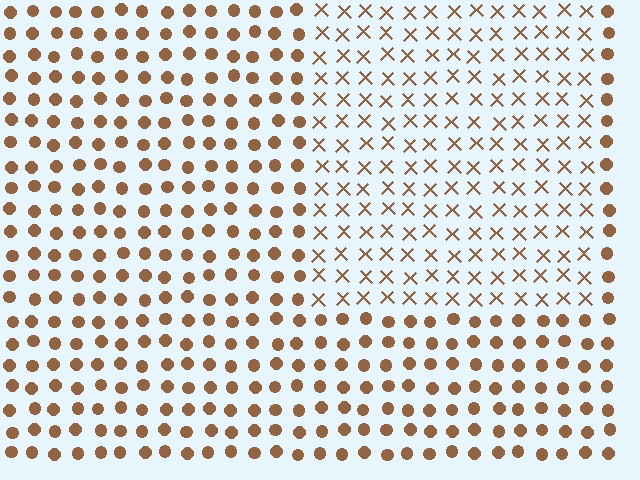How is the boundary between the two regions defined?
The boundary is defined by a change in element shape: X marks inside vs. circles outside. All elements share the same color and spacing.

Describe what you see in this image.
The image is filled with small brown elements arranged in a uniform grid. A rectangle-shaped region contains X marks, while the surrounding area contains circles. The boundary is defined purely by the change in element shape.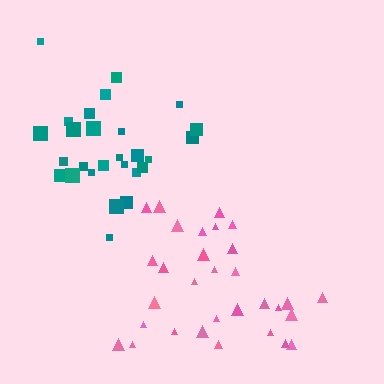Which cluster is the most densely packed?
Teal.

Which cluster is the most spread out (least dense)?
Pink.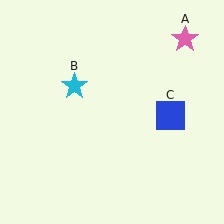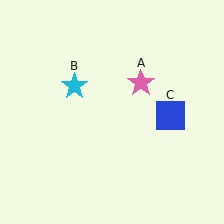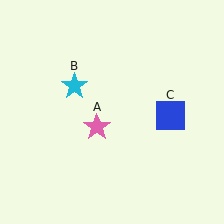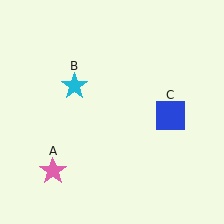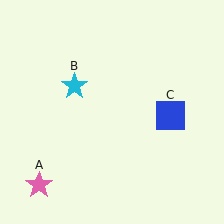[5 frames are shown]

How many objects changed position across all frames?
1 object changed position: pink star (object A).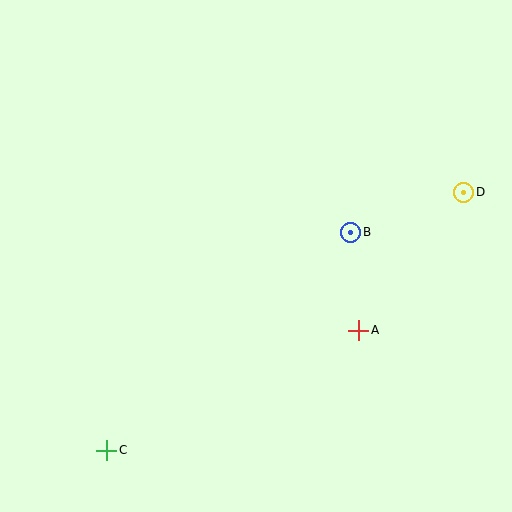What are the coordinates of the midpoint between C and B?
The midpoint between C and B is at (229, 341).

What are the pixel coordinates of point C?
Point C is at (107, 450).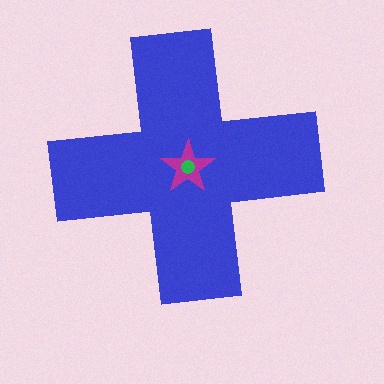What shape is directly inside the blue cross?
The magenta star.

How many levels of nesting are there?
3.